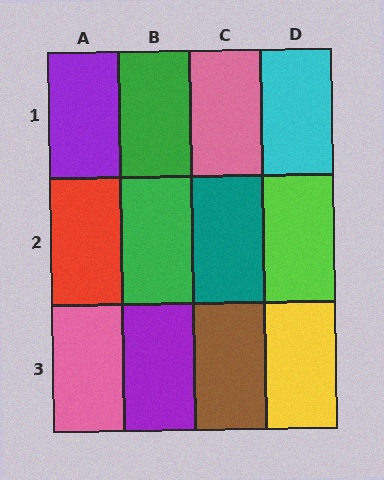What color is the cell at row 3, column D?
Yellow.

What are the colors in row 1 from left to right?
Purple, green, pink, cyan.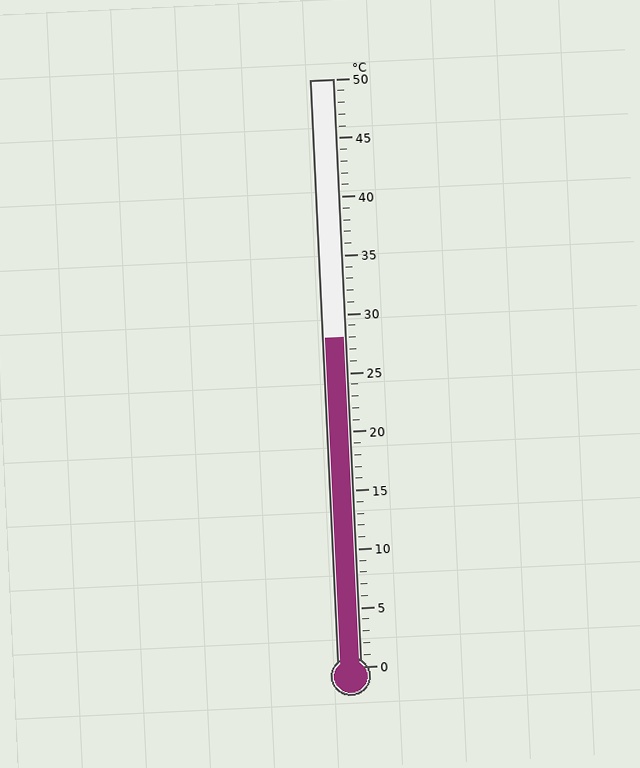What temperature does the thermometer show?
The thermometer shows approximately 28°C.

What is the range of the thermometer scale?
The thermometer scale ranges from 0°C to 50°C.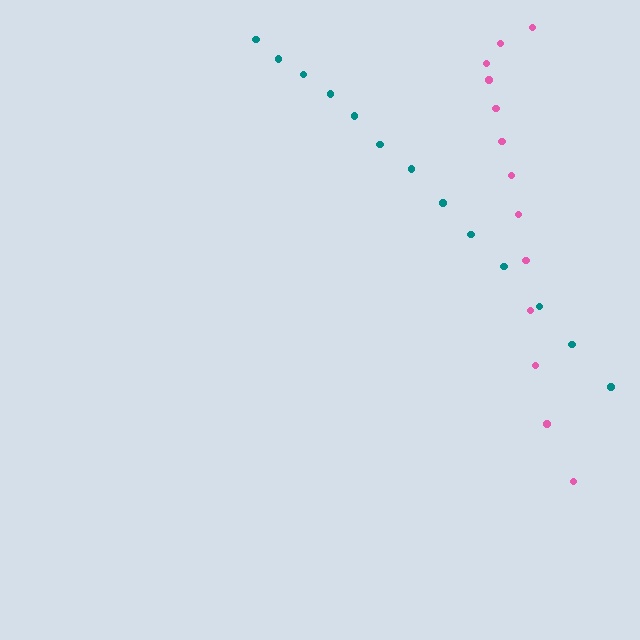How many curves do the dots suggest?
There are 2 distinct paths.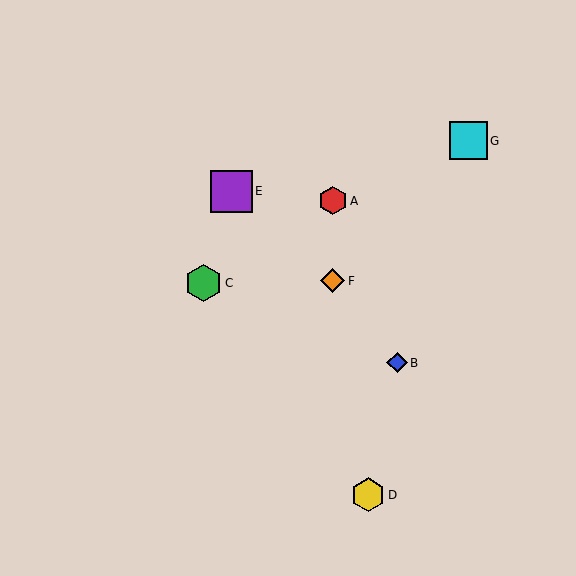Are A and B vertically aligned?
No, A is at x≈333 and B is at x≈397.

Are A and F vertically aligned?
Yes, both are at x≈333.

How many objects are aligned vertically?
2 objects (A, F) are aligned vertically.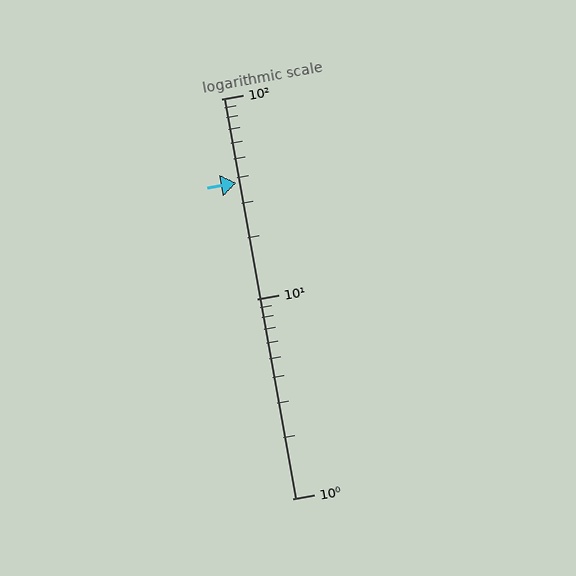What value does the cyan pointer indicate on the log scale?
The pointer indicates approximately 38.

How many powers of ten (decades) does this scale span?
The scale spans 2 decades, from 1 to 100.